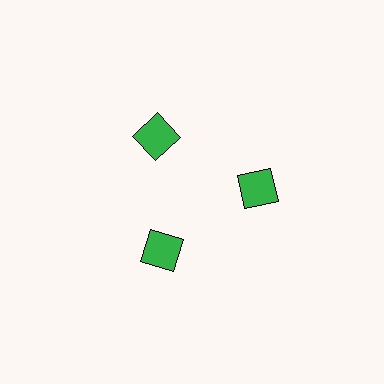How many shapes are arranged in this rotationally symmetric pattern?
There are 3 shapes, arranged in 3 groups of 1.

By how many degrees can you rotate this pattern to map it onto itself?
The pattern maps onto itself every 120 degrees of rotation.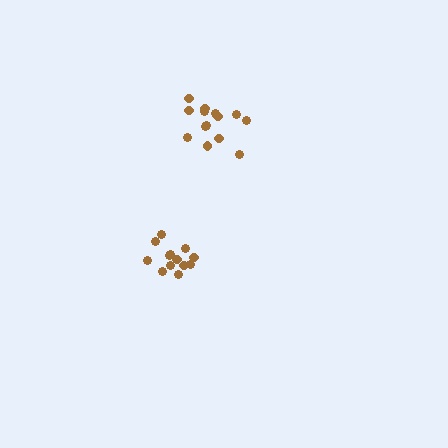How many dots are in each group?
Group 1: 13 dots, Group 2: 14 dots (27 total).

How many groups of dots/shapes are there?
There are 2 groups.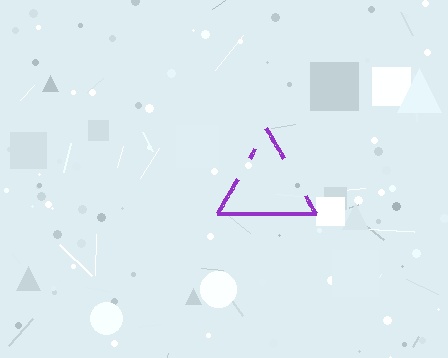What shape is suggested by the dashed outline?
The dashed outline suggests a triangle.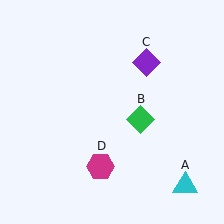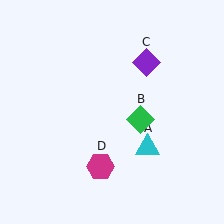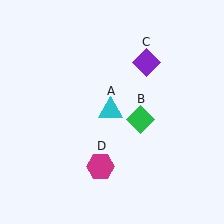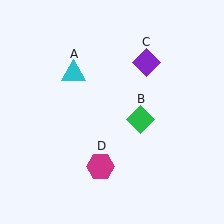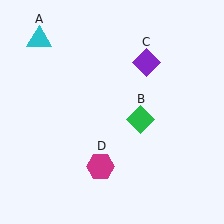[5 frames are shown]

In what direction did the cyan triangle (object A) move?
The cyan triangle (object A) moved up and to the left.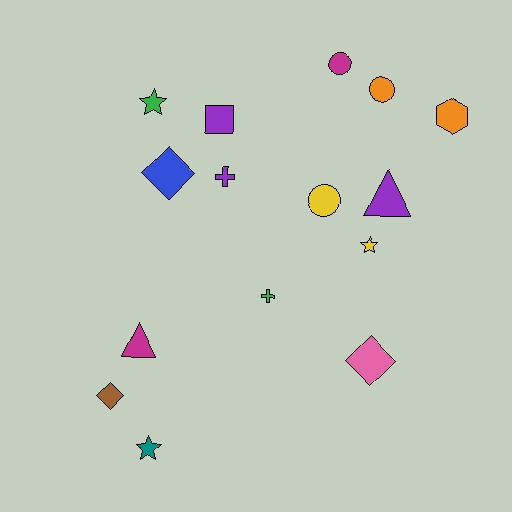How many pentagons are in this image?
There are no pentagons.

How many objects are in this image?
There are 15 objects.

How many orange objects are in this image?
There are 2 orange objects.